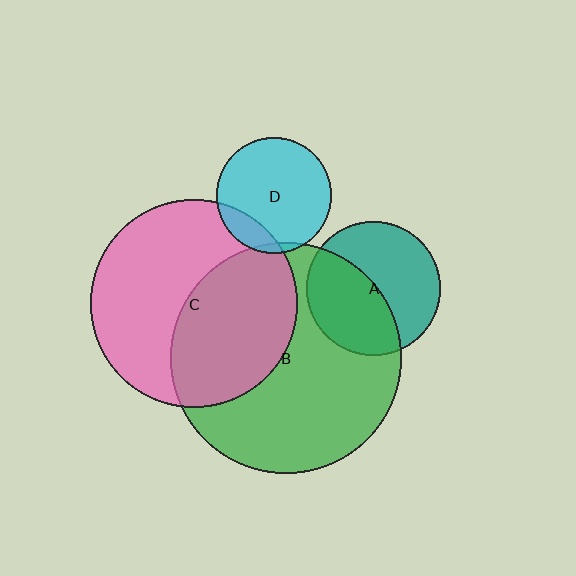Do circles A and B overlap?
Yes.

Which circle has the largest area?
Circle B (green).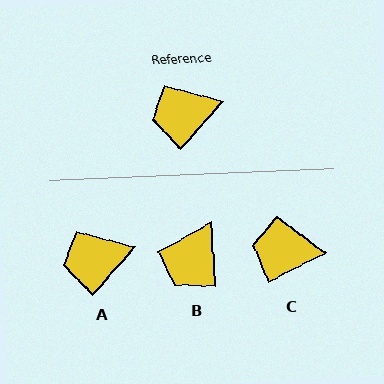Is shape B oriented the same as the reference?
No, it is off by about 45 degrees.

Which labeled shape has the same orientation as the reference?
A.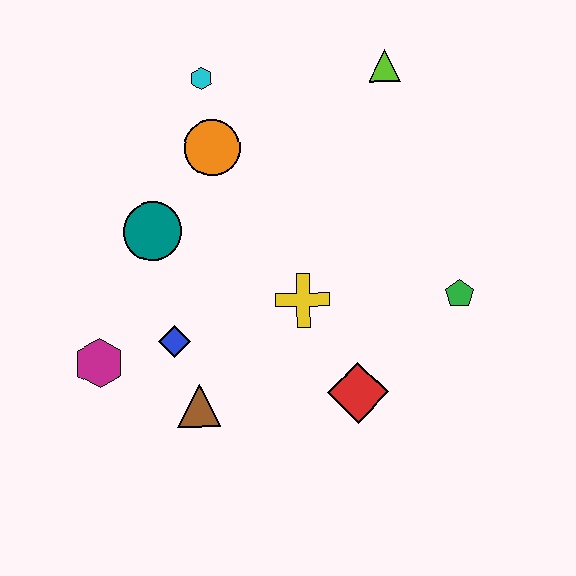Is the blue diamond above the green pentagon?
No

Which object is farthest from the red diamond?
The cyan hexagon is farthest from the red diamond.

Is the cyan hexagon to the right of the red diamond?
No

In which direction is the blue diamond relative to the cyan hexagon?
The blue diamond is below the cyan hexagon.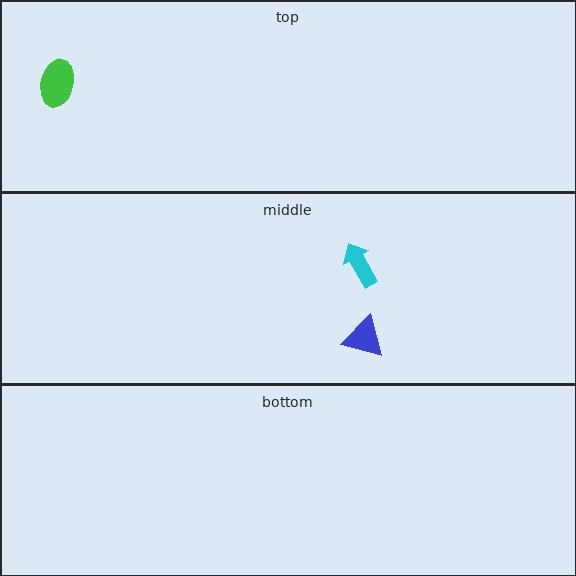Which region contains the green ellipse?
The top region.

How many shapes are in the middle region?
2.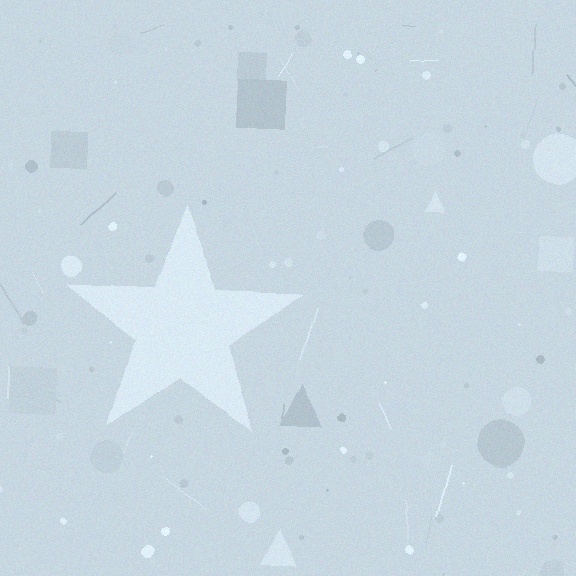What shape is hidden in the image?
A star is hidden in the image.